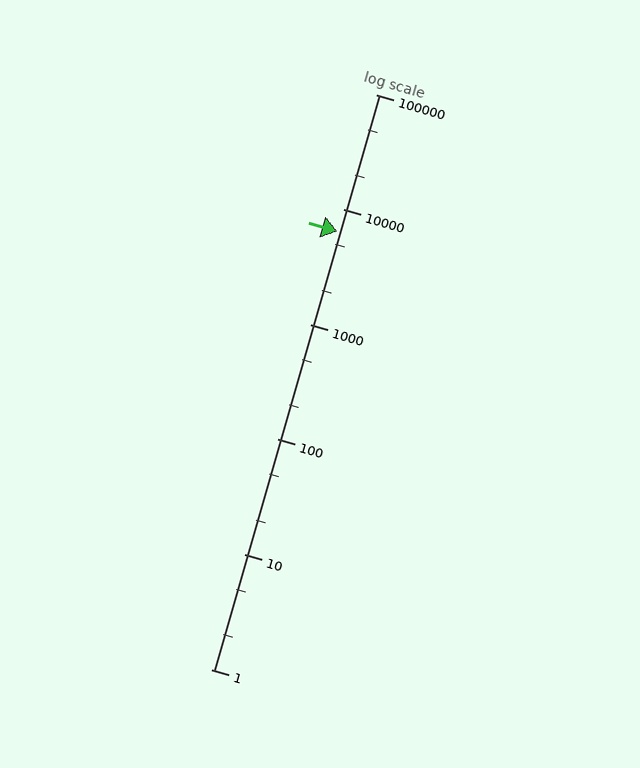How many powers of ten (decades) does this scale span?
The scale spans 5 decades, from 1 to 100000.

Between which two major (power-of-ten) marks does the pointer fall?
The pointer is between 1000 and 10000.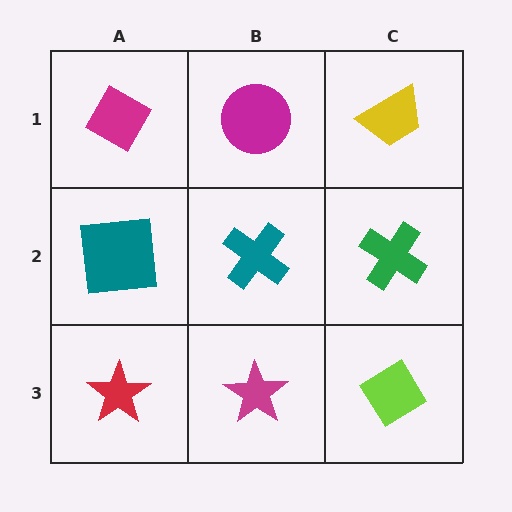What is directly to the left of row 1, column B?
A magenta diamond.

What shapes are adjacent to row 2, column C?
A yellow trapezoid (row 1, column C), a lime diamond (row 3, column C), a teal cross (row 2, column B).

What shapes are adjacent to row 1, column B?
A teal cross (row 2, column B), a magenta diamond (row 1, column A), a yellow trapezoid (row 1, column C).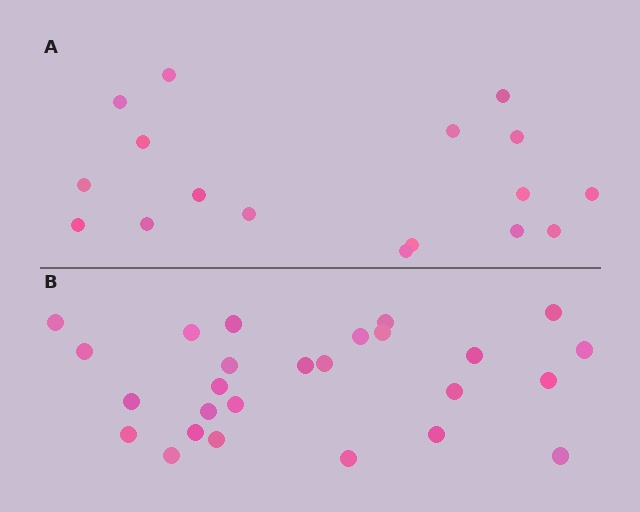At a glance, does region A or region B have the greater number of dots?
Region B (the bottom region) has more dots.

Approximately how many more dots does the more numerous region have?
Region B has roughly 8 or so more dots than region A.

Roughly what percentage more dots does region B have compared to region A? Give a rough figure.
About 55% more.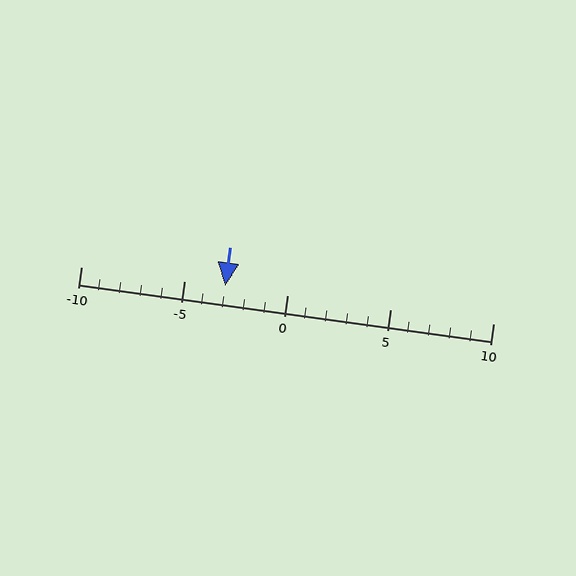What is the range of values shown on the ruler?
The ruler shows values from -10 to 10.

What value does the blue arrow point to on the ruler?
The blue arrow points to approximately -3.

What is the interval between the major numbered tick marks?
The major tick marks are spaced 5 units apart.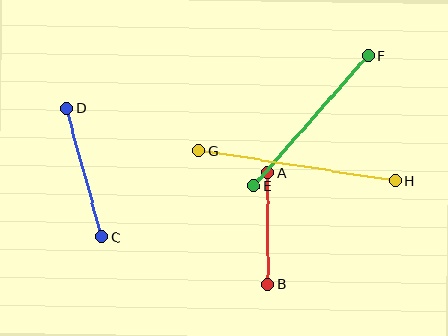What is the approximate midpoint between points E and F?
The midpoint is at approximately (311, 121) pixels.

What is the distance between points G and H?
The distance is approximately 198 pixels.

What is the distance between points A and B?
The distance is approximately 111 pixels.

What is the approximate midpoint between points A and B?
The midpoint is at approximately (268, 228) pixels.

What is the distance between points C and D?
The distance is approximately 134 pixels.